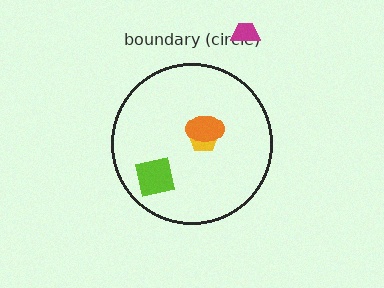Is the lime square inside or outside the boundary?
Inside.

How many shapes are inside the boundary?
3 inside, 1 outside.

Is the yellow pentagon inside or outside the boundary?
Inside.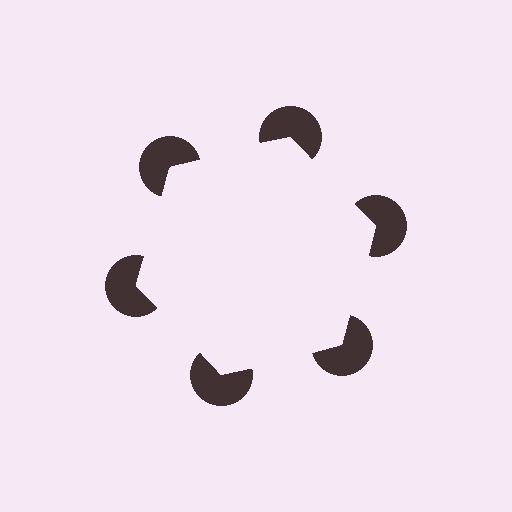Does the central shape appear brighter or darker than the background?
It typically appears slightly brighter than the background, even though no actual brightness change is drawn.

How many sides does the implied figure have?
6 sides.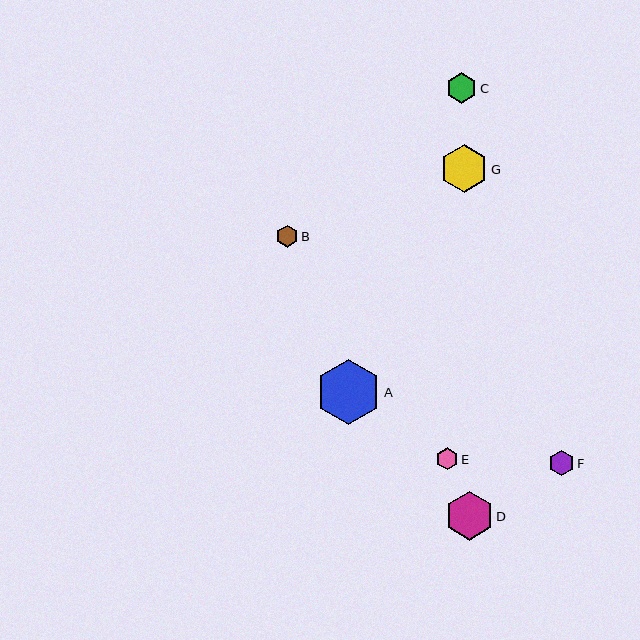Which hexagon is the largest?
Hexagon A is the largest with a size of approximately 65 pixels.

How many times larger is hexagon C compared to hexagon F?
Hexagon C is approximately 1.2 times the size of hexagon F.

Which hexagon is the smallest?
Hexagon B is the smallest with a size of approximately 22 pixels.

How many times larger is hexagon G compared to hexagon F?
Hexagon G is approximately 1.9 times the size of hexagon F.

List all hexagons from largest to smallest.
From largest to smallest: A, D, G, C, F, E, B.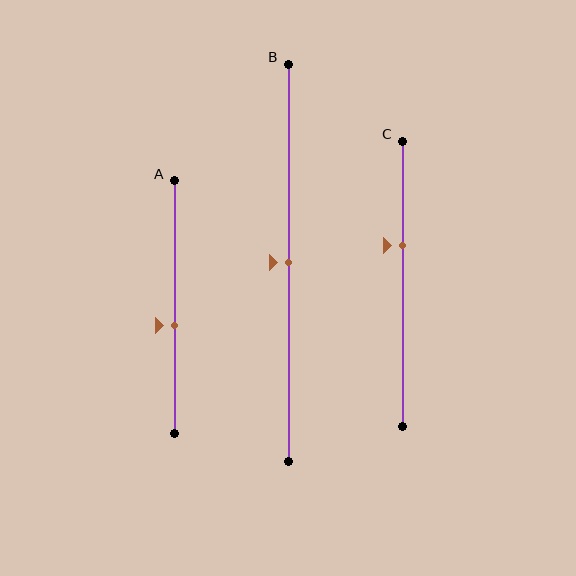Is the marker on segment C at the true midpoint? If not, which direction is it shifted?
No, the marker on segment C is shifted upward by about 13% of the segment length.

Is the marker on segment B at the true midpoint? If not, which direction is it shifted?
Yes, the marker on segment B is at the true midpoint.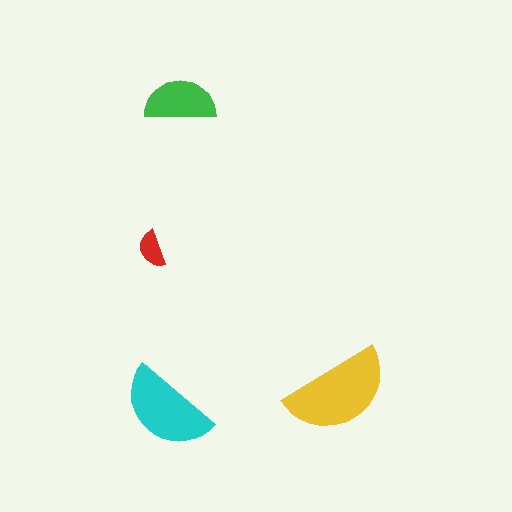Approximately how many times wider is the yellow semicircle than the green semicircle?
About 1.5 times wider.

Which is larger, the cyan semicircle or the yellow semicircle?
The yellow one.